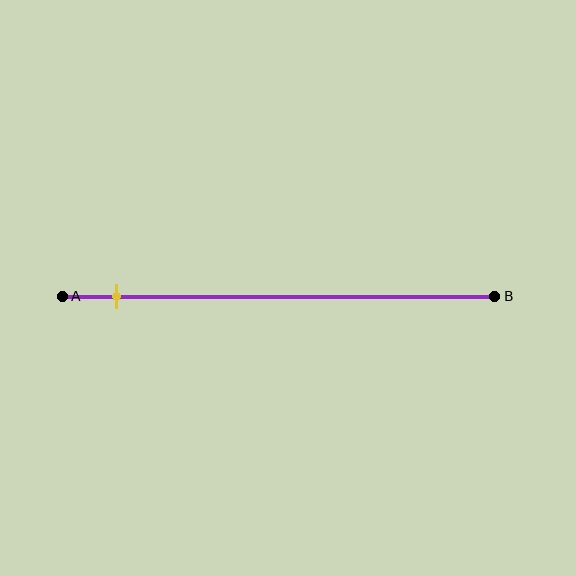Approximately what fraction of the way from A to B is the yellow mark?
The yellow mark is approximately 10% of the way from A to B.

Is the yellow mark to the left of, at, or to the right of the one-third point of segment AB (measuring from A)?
The yellow mark is to the left of the one-third point of segment AB.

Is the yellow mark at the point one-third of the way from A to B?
No, the mark is at about 10% from A, not at the 33% one-third point.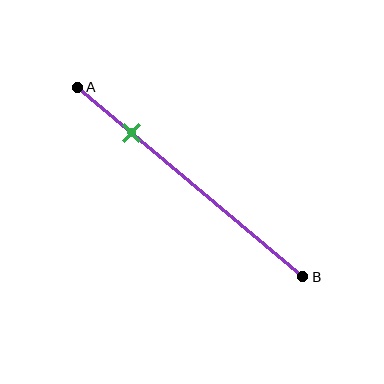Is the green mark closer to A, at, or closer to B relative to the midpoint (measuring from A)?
The green mark is closer to point A than the midpoint of segment AB.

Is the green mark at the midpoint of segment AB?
No, the mark is at about 25% from A, not at the 50% midpoint.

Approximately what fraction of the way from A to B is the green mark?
The green mark is approximately 25% of the way from A to B.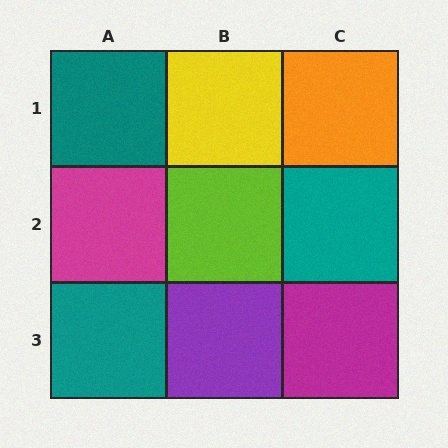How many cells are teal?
3 cells are teal.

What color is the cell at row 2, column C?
Teal.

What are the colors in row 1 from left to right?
Teal, yellow, orange.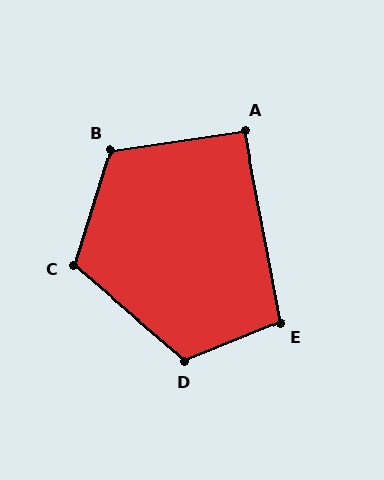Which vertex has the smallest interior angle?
A, at approximately 92 degrees.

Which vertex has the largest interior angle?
D, at approximately 118 degrees.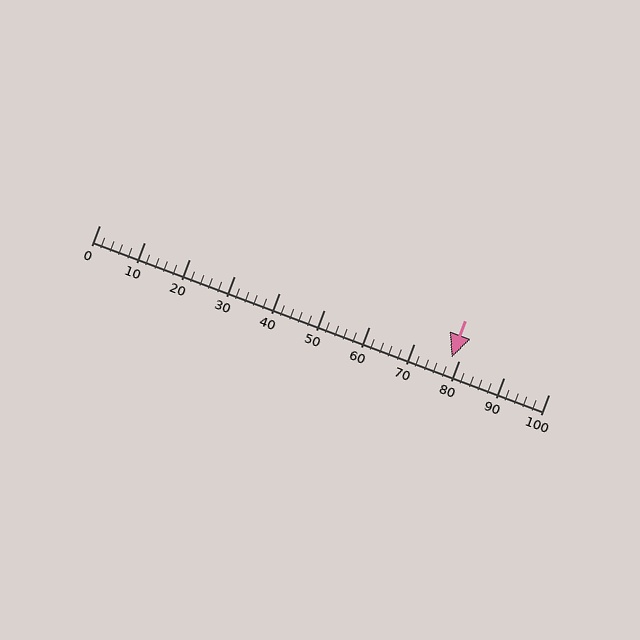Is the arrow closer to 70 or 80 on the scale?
The arrow is closer to 80.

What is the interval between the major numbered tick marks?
The major tick marks are spaced 10 units apart.